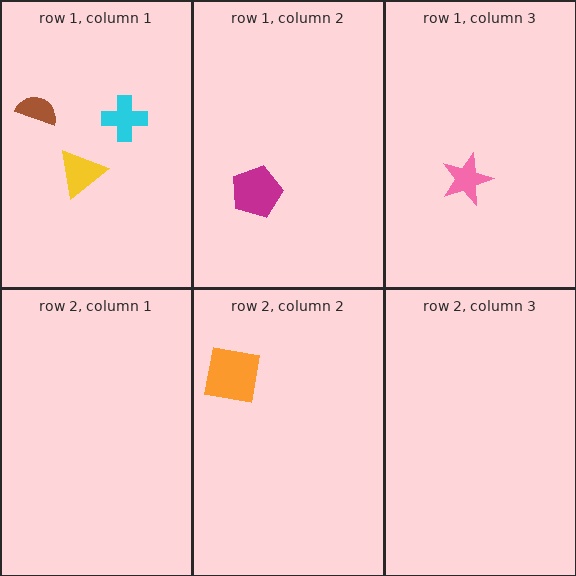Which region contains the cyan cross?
The row 1, column 1 region.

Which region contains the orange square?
The row 2, column 2 region.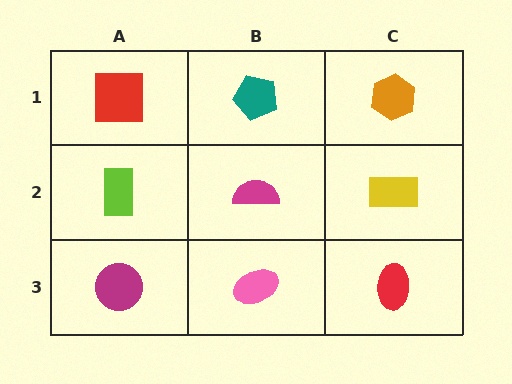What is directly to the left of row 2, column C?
A magenta semicircle.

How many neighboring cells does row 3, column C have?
2.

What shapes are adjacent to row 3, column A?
A lime rectangle (row 2, column A), a pink ellipse (row 3, column B).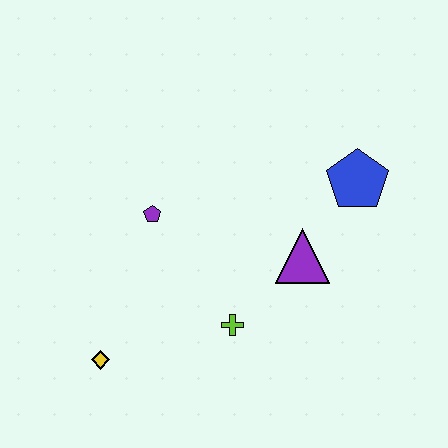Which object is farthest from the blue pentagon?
The yellow diamond is farthest from the blue pentagon.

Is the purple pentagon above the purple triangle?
Yes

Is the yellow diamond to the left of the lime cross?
Yes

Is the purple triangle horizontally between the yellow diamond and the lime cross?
No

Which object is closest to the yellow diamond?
The lime cross is closest to the yellow diamond.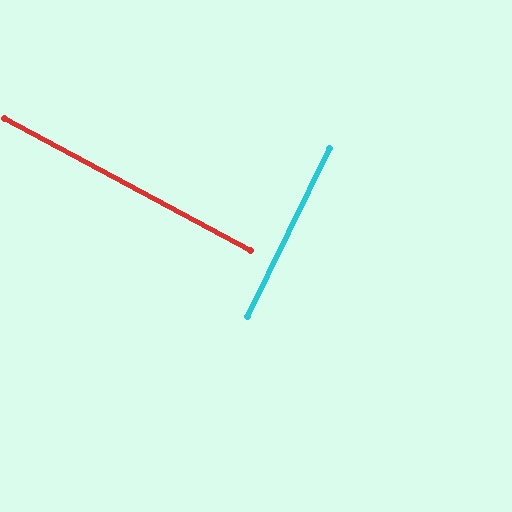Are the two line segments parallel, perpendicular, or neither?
Perpendicular — they meet at approximately 88°.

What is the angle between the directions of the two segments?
Approximately 88 degrees.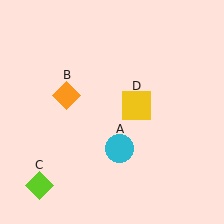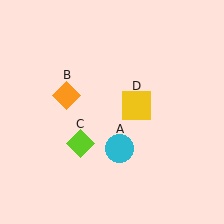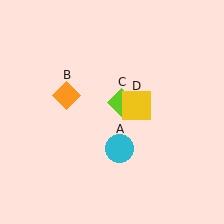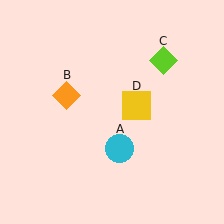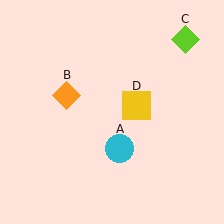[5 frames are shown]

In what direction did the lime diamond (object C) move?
The lime diamond (object C) moved up and to the right.